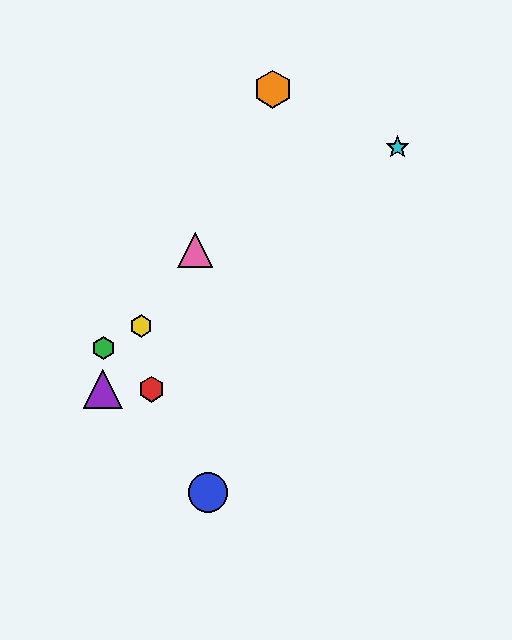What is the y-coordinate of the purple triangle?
The purple triangle is at y≈389.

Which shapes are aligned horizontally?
The red hexagon, the purple triangle are aligned horizontally.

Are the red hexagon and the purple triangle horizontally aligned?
Yes, both are at y≈389.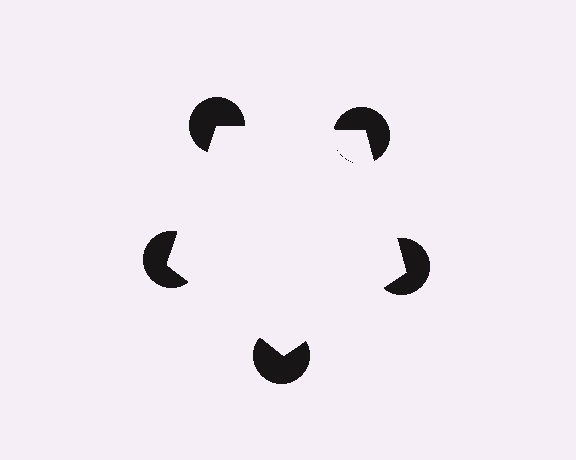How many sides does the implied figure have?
5 sides.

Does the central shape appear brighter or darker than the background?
It typically appears slightly brighter than the background, even though no actual brightness change is drawn.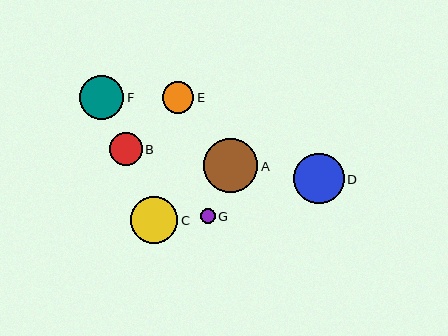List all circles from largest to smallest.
From largest to smallest: A, D, C, F, B, E, G.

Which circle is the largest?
Circle A is the largest with a size of approximately 54 pixels.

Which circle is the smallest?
Circle G is the smallest with a size of approximately 15 pixels.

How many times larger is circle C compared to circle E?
Circle C is approximately 1.5 times the size of circle E.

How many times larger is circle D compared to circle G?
Circle D is approximately 3.3 times the size of circle G.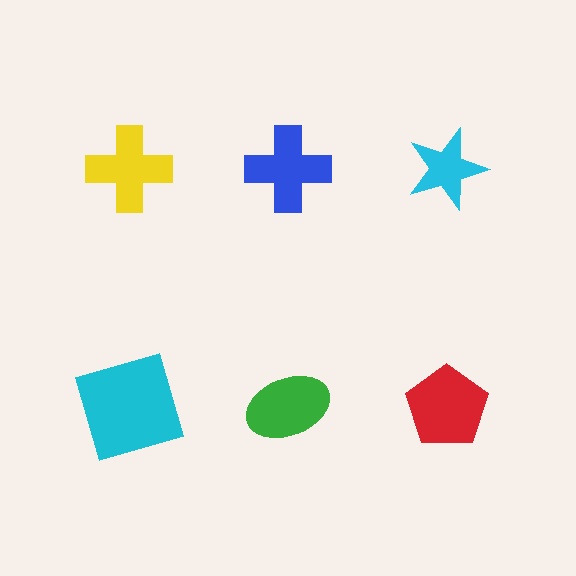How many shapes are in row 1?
3 shapes.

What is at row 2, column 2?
A green ellipse.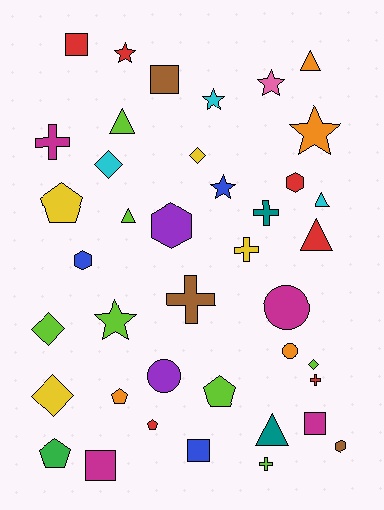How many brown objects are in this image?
There are 3 brown objects.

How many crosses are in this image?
There are 6 crosses.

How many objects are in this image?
There are 40 objects.